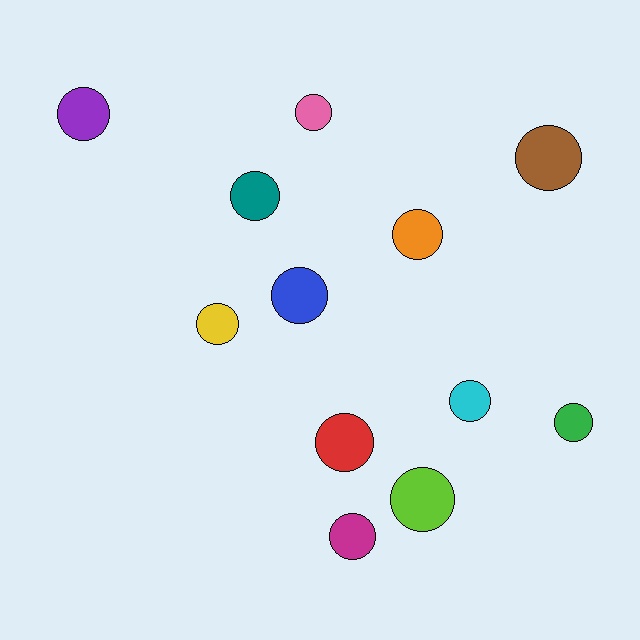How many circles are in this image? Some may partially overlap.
There are 12 circles.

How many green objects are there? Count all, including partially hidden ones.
There is 1 green object.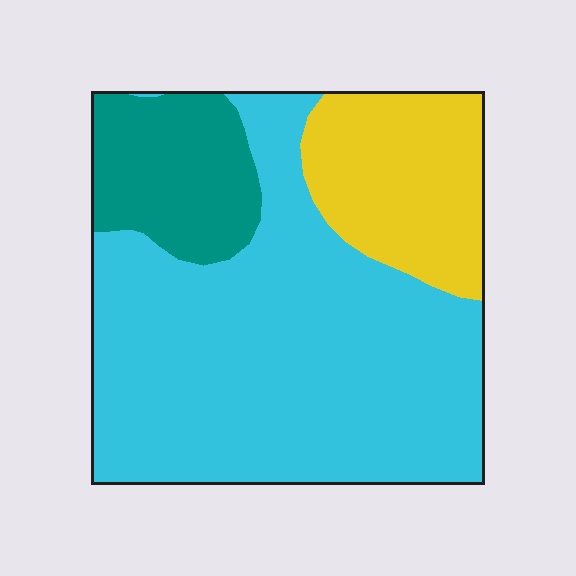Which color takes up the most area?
Cyan, at roughly 65%.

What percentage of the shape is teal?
Teal covers 16% of the shape.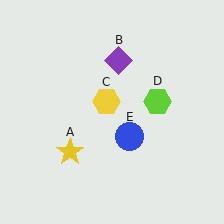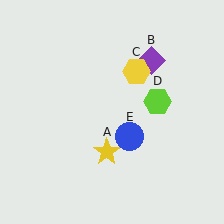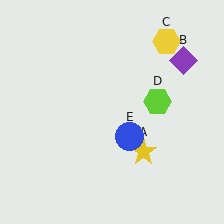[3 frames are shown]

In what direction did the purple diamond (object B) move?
The purple diamond (object B) moved right.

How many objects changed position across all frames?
3 objects changed position: yellow star (object A), purple diamond (object B), yellow hexagon (object C).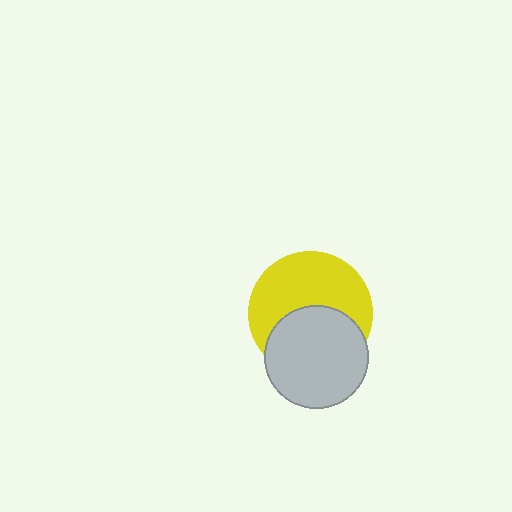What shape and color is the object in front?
The object in front is a light gray circle.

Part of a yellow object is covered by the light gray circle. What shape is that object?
It is a circle.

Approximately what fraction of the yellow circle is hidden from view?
Roughly 44% of the yellow circle is hidden behind the light gray circle.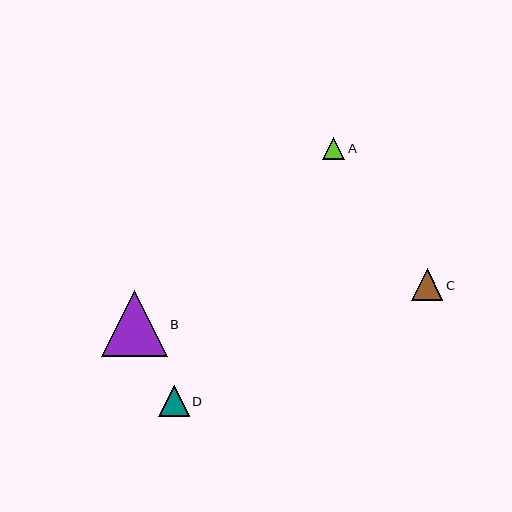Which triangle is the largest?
Triangle B is the largest with a size of approximately 66 pixels.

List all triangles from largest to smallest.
From largest to smallest: B, C, D, A.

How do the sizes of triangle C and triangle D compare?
Triangle C and triangle D are approximately the same size.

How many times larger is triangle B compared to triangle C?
Triangle B is approximately 2.1 times the size of triangle C.